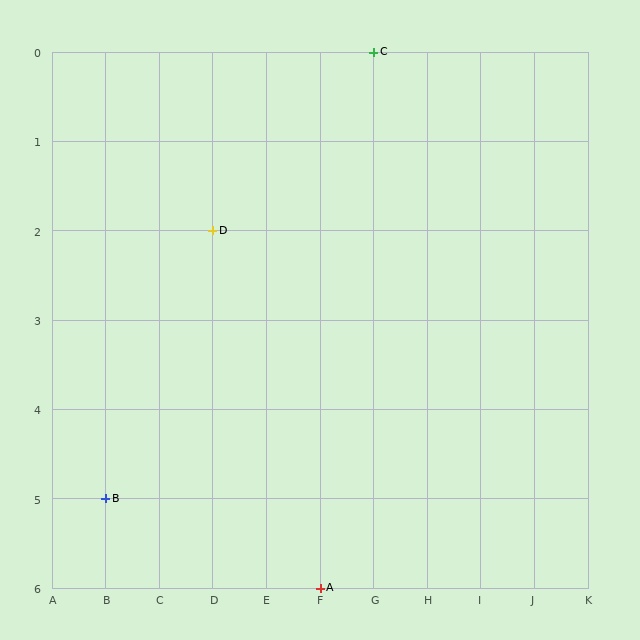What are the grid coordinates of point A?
Point A is at grid coordinates (F, 6).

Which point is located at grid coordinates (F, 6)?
Point A is at (F, 6).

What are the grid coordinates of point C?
Point C is at grid coordinates (G, 0).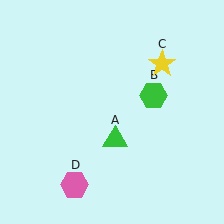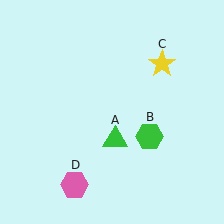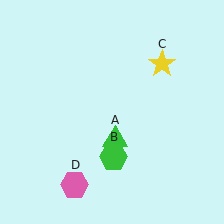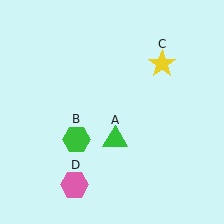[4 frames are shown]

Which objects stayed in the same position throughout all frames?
Green triangle (object A) and yellow star (object C) and pink hexagon (object D) remained stationary.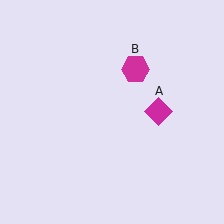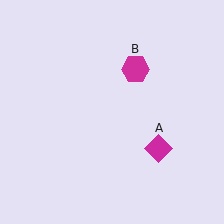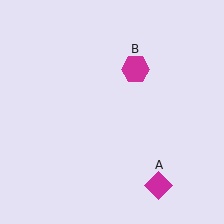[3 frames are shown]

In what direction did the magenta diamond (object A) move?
The magenta diamond (object A) moved down.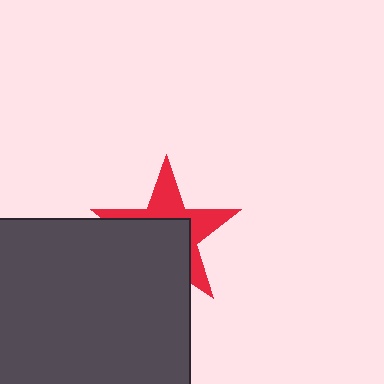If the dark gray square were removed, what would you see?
You would see the complete red star.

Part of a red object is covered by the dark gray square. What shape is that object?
It is a star.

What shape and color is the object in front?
The object in front is a dark gray square.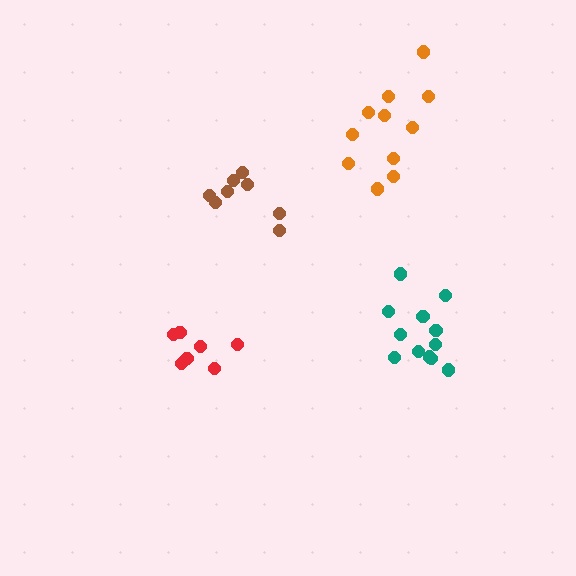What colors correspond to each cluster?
The clusters are colored: teal, brown, orange, red.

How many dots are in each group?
Group 1: 12 dots, Group 2: 8 dots, Group 3: 11 dots, Group 4: 7 dots (38 total).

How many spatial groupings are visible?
There are 4 spatial groupings.